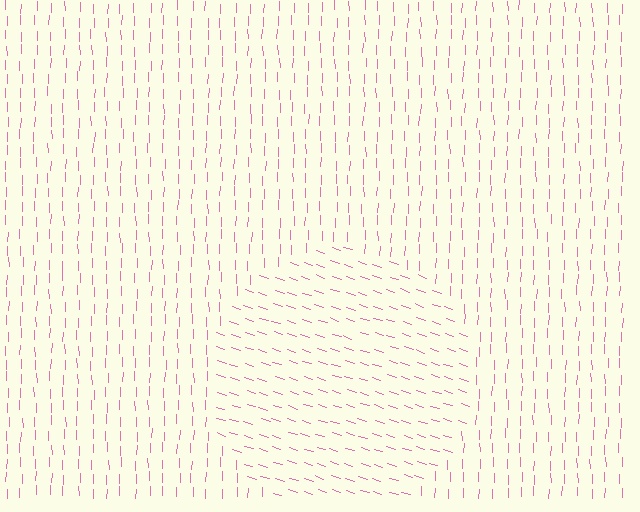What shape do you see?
I see a circle.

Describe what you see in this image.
The image is filled with small pink line segments. A circle region in the image has lines oriented differently from the surrounding lines, creating a visible texture boundary.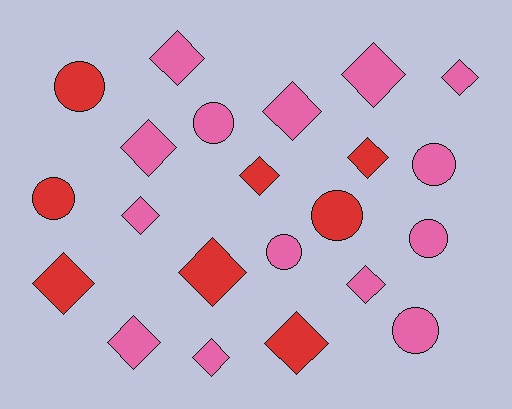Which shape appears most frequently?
Diamond, with 14 objects.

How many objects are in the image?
There are 22 objects.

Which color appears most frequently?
Pink, with 14 objects.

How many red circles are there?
There are 3 red circles.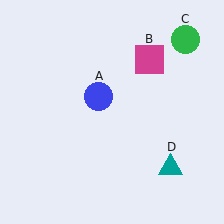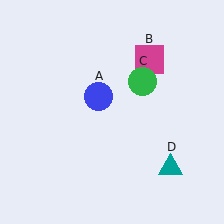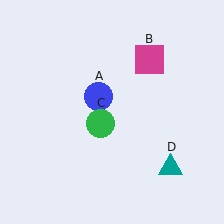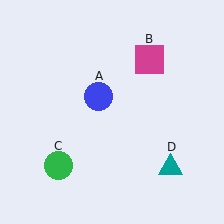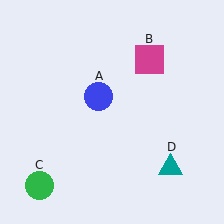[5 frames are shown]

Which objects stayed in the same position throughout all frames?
Blue circle (object A) and magenta square (object B) and teal triangle (object D) remained stationary.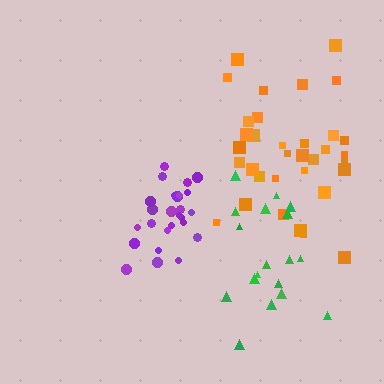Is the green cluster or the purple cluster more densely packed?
Purple.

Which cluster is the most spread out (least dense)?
Green.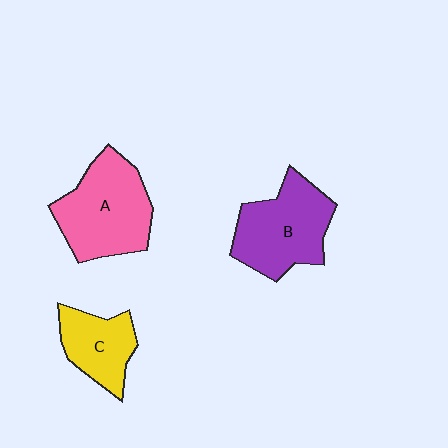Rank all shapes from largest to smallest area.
From largest to smallest: A (pink), B (purple), C (yellow).